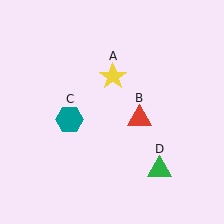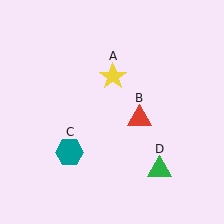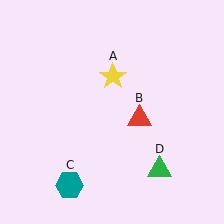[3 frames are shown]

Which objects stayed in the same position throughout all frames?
Yellow star (object A) and red triangle (object B) and green triangle (object D) remained stationary.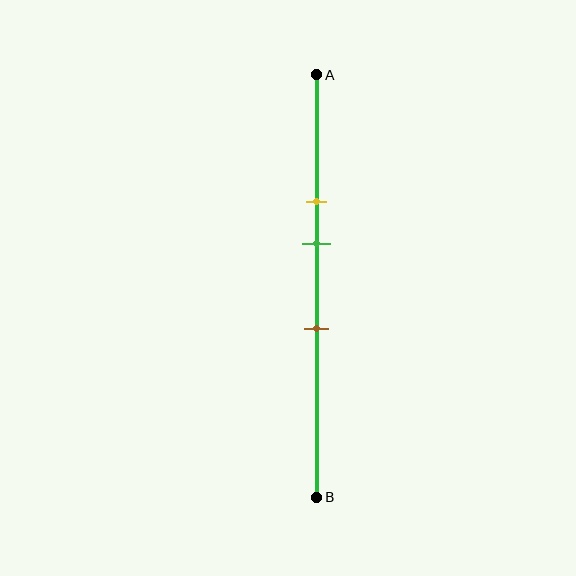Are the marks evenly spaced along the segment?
Yes, the marks are approximately evenly spaced.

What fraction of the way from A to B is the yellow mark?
The yellow mark is approximately 30% (0.3) of the way from A to B.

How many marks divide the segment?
There are 3 marks dividing the segment.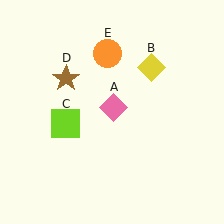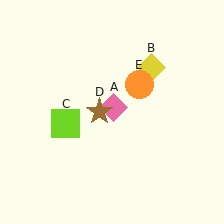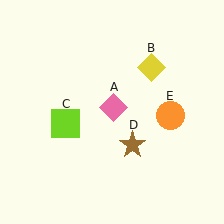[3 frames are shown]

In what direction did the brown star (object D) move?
The brown star (object D) moved down and to the right.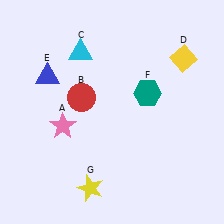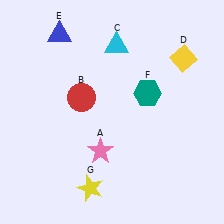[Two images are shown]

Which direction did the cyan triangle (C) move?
The cyan triangle (C) moved right.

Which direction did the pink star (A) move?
The pink star (A) moved right.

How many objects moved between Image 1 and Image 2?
3 objects moved between the two images.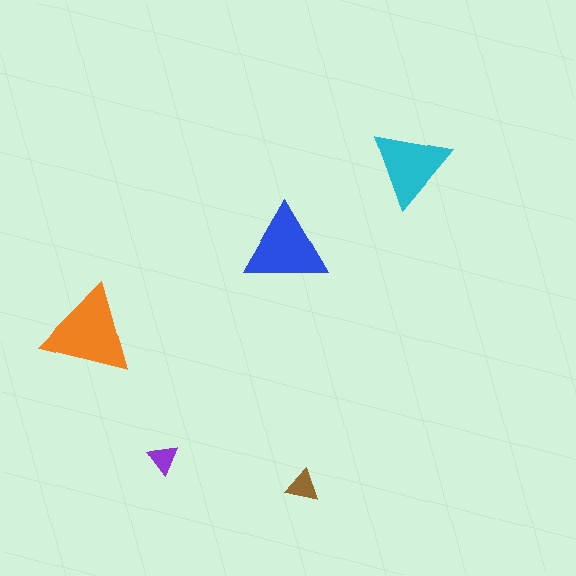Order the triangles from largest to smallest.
the orange one, the blue one, the cyan one, the brown one, the purple one.